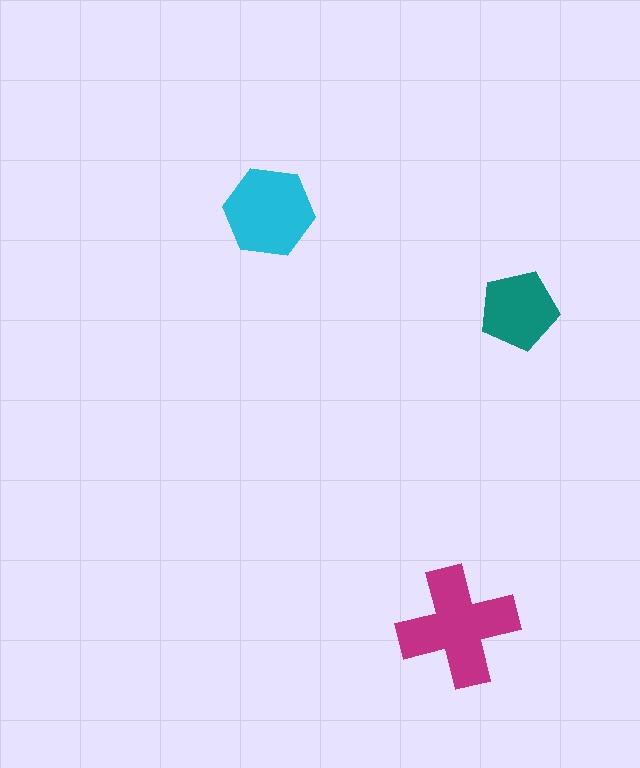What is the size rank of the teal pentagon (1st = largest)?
3rd.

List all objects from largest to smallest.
The magenta cross, the cyan hexagon, the teal pentagon.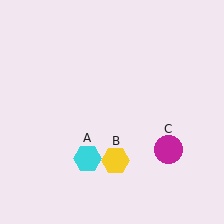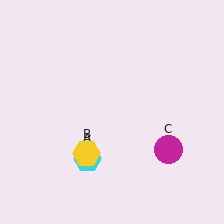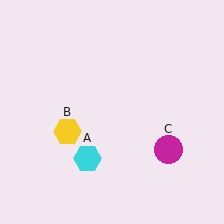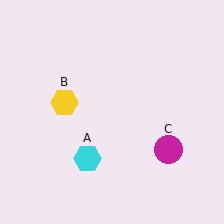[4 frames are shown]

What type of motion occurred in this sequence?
The yellow hexagon (object B) rotated clockwise around the center of the scene.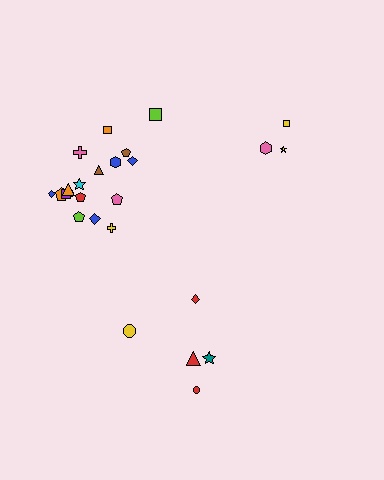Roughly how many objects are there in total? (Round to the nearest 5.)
Roughly 25 objects in total.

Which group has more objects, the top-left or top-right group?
The top-left group.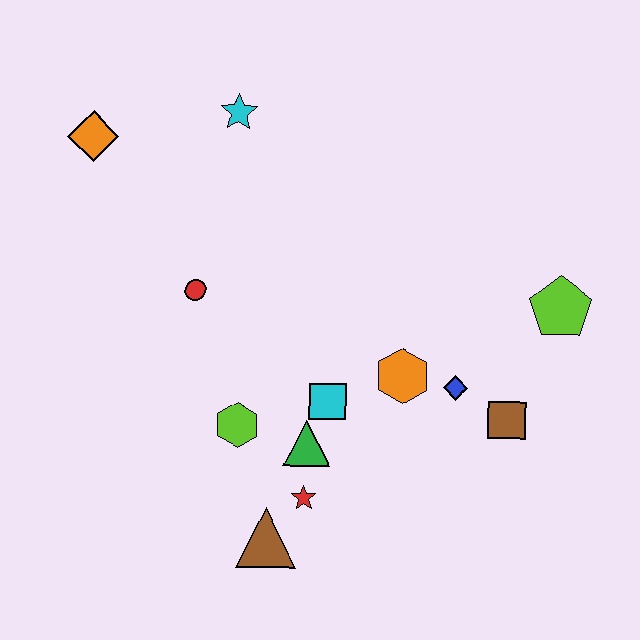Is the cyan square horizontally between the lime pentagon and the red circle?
Yes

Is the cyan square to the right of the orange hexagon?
No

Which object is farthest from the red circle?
The lime pentagon is farthest from the red circle.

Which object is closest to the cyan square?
The green triangle is closest to the cyan square.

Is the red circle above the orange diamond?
No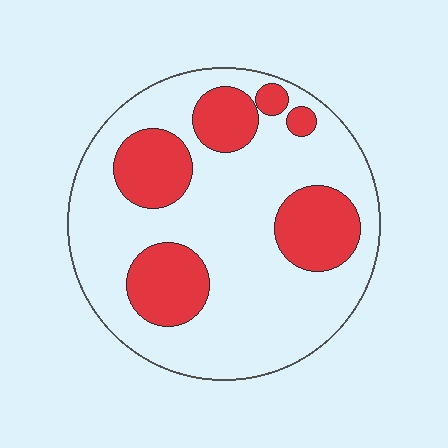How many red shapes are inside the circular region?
6.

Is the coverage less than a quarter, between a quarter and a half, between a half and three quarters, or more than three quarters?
Between a quarter and a half.